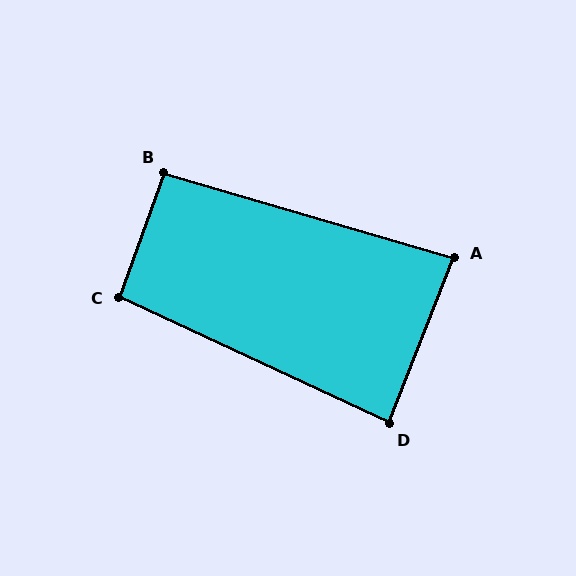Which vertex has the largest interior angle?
C, at approximately 95 degrees.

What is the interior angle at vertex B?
Approximately 93 degrees (approximately right).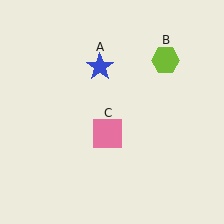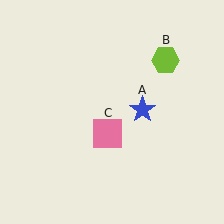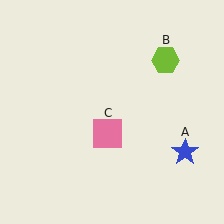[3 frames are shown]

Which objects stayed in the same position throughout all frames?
Lime hexagon (object B) and pink square (object C) remained stationary.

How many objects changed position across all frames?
1 object changed position: blue star (object A).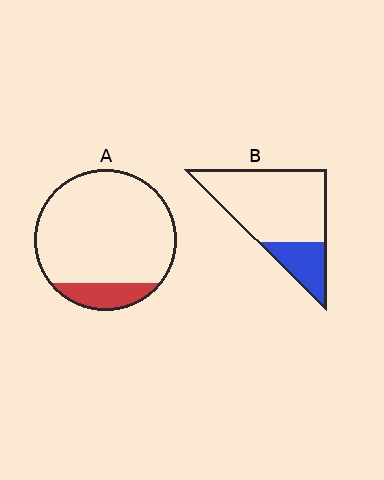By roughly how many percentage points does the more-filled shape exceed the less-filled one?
By roughly 10 percentage points (B over A).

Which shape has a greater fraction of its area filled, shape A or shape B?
Shape B.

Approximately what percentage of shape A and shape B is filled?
A is approximately 15% and B is approximately 25%.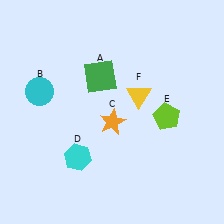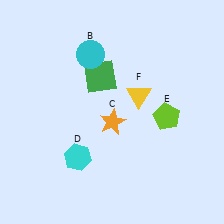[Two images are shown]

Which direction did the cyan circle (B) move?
The cyan circle (B) moved right.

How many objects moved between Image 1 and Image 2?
1 object moved between the two images.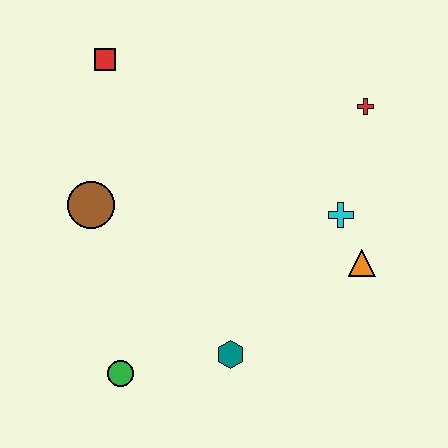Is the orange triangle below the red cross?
Yes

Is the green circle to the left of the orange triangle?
Yes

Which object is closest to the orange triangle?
The cyan cross is closest to the orange triangle.